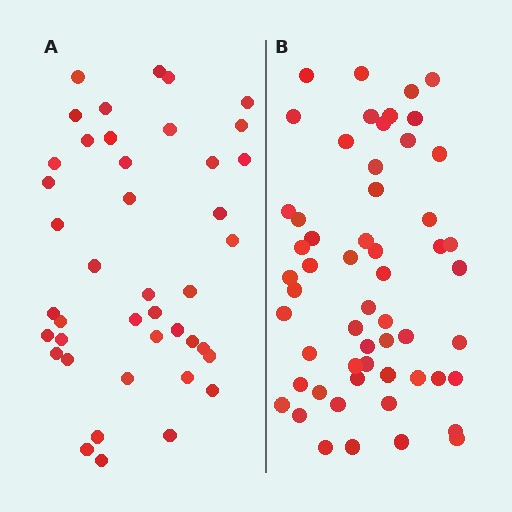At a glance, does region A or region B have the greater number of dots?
Region B (the right region) has more dots.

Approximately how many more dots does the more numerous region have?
Region B has approximately 15 more dots than region A.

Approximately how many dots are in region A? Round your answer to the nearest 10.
About 40 dots. (The exact count is 42, which rounds to 40.)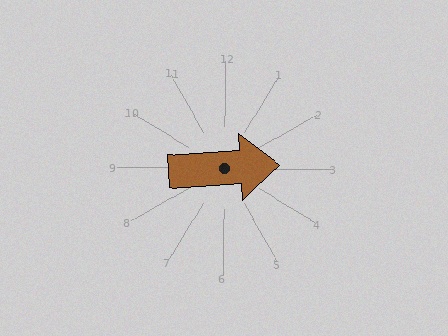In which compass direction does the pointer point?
East.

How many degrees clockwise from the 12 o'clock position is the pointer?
Approximately 86 degrees.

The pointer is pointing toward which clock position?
Roughly 3 o'clock.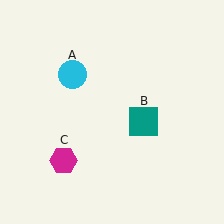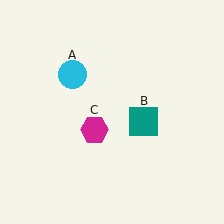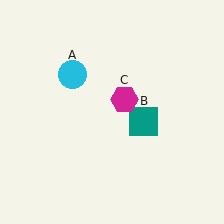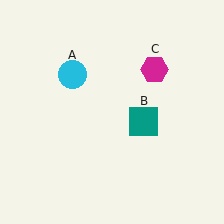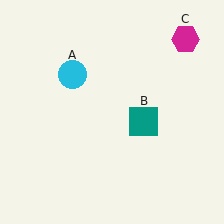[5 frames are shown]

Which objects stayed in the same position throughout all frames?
Cyan circle (object A) and teal square (object B) remained stationary.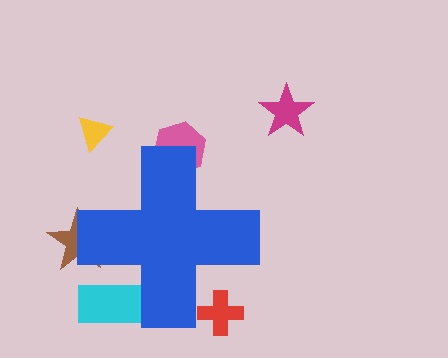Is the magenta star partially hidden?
No, the magenta star is fully visible.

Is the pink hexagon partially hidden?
Yes, the pink hexagon is partially hidden behind the blue cross.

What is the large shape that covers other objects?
A blue cross.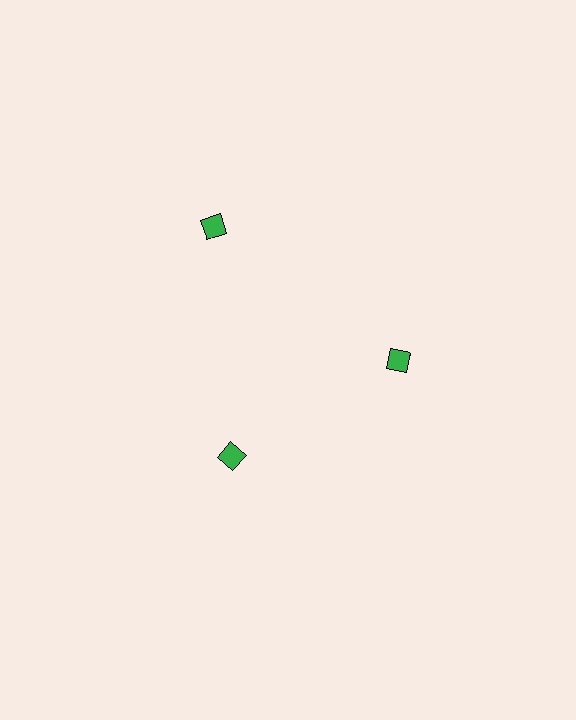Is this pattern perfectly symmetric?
No. The 3 green diamonds are arranged in a ring, but one element near the 11 o'clock position is pushed outward from the center, breaking the 3-fold rotational symmetry.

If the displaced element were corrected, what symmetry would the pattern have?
It would have 3-fold rotational symmetry — the pattern would map onto itself every 120 degrees.